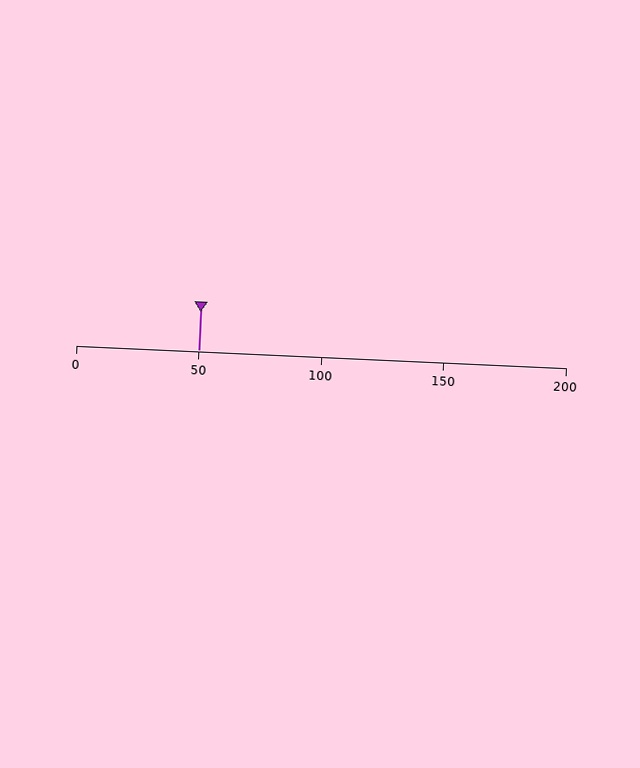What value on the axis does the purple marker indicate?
The marker indicates approximately 50.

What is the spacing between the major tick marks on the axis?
The major ticks are spaced 50 apart.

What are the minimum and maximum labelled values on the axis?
The axis runs from 0 to 200.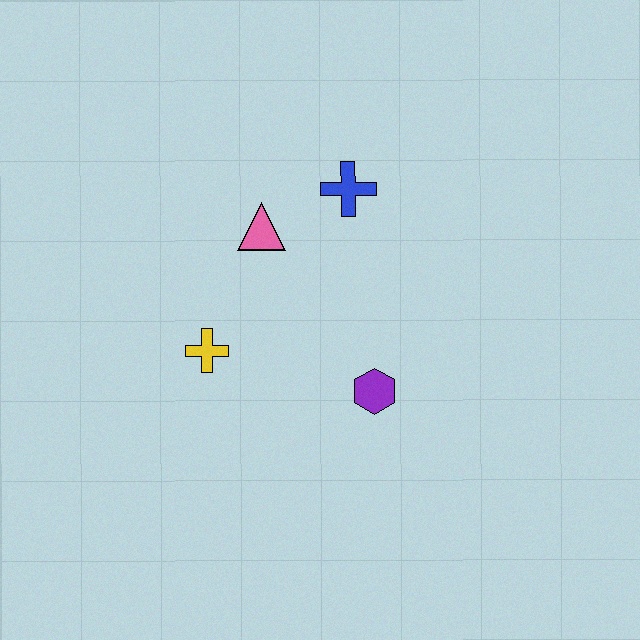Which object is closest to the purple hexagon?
The yellow cross is closest to the purple hexagon.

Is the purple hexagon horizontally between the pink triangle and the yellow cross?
No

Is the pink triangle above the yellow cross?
Yes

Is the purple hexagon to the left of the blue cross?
No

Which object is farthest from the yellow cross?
The blue cross is farthest from the yellow cross.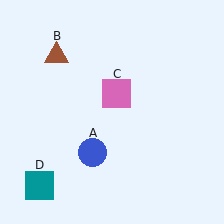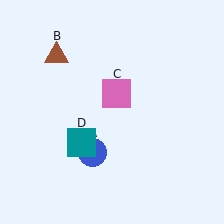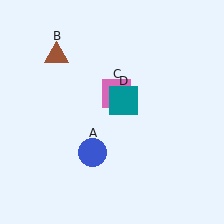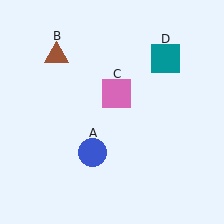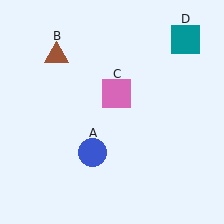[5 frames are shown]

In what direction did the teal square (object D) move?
The teal square (object D) moved up and to the right.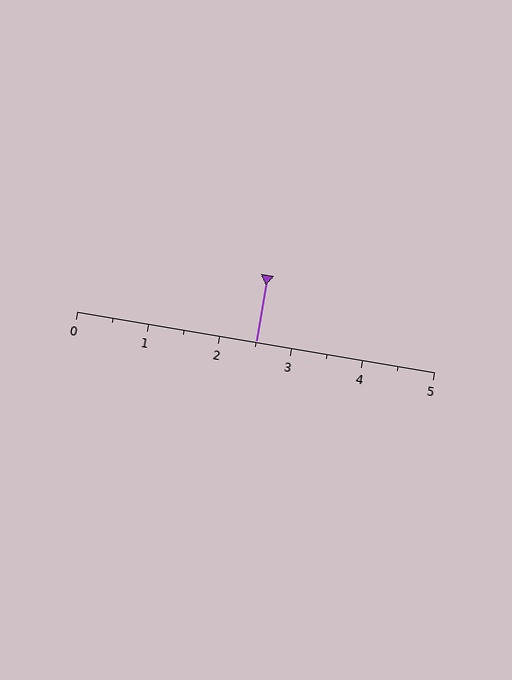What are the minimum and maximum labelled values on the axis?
The axis runs from 0 to 5.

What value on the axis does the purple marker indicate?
The marker indicates approximately 2.5.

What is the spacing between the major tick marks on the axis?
The major ticks are spaced 1 apart.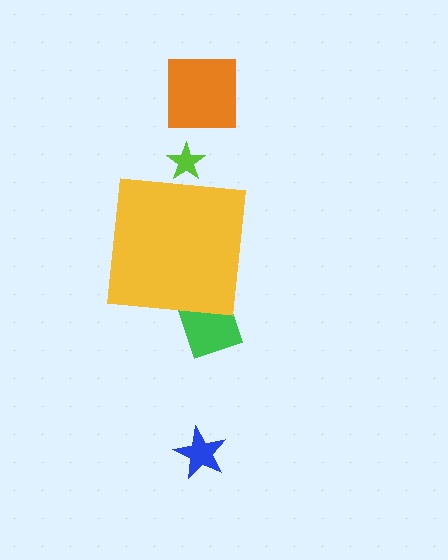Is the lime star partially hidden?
Yes, the lime star is partially hidden behind the yellow square.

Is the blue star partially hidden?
No, the blue star is fully visible.